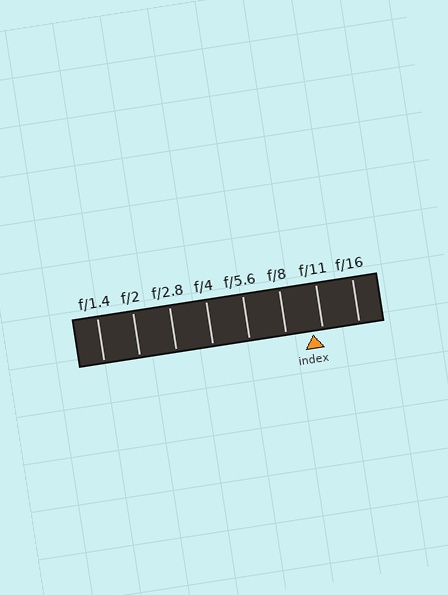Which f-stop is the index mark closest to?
The index mark is closest to f/11.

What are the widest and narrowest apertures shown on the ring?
The widest aperture shown is f/1.4 and the narrowest is f/16.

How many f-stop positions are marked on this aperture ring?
There are 8 f-stop positions marked.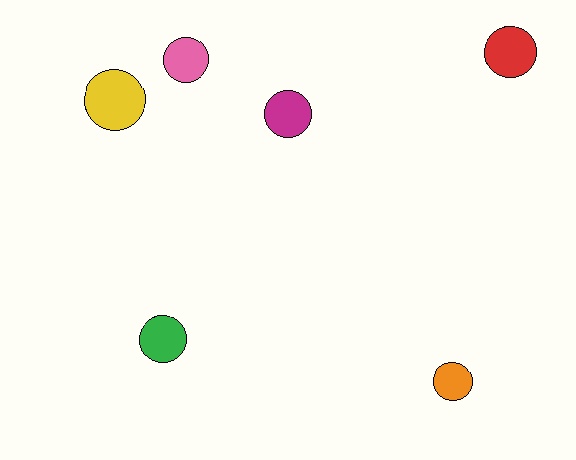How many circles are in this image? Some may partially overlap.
There are 6 circles.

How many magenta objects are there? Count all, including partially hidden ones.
There is 1 magenta object.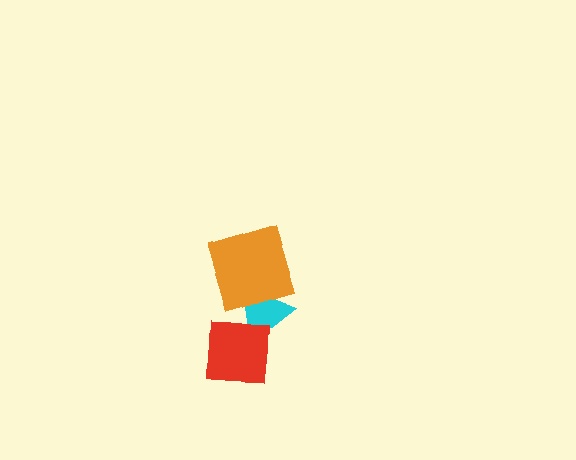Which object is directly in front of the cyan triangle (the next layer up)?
The orange square is directly in front of the cyan triangle.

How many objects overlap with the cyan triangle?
2 objects overlap with the cyan triangle.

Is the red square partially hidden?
No, no other shape covers it.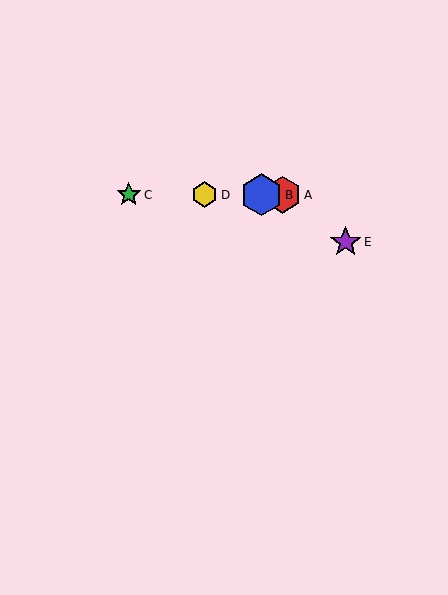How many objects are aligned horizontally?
4 objects (A, B, C, D) are aligned horizontally.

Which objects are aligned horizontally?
Objects A, B, C, D are aligned horizontally.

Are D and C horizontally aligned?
Yes, both are at y≈195.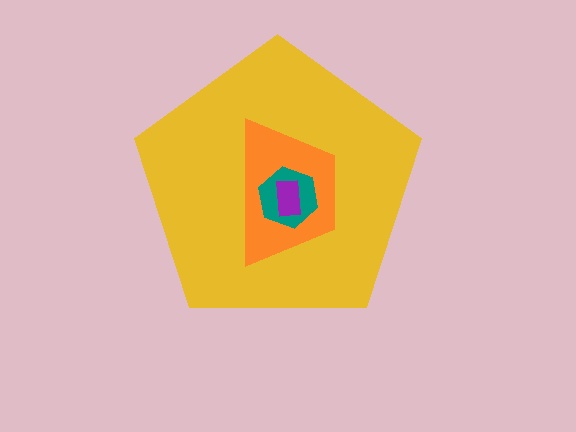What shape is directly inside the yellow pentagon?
The orange trapezoid.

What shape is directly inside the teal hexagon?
The purple rectangle.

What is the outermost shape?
The yellow pentagon.